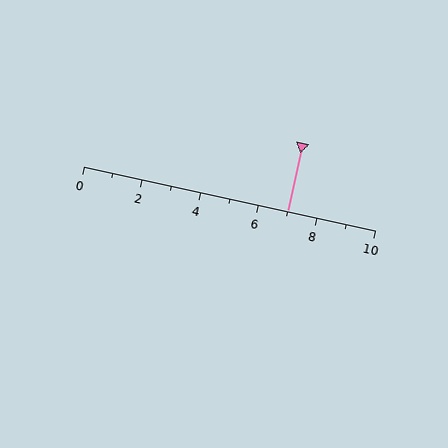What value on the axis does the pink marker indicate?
The marker indicates approximately 7.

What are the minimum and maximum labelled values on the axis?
The axis runs from 0 to 10.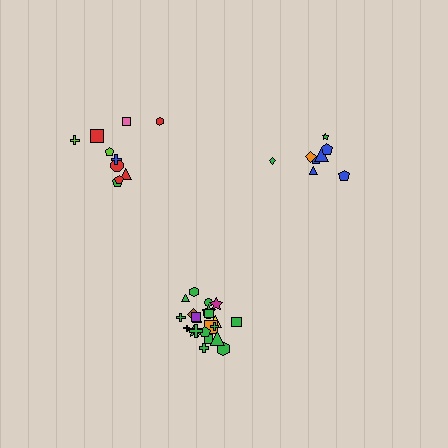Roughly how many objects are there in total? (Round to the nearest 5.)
Roughly 45 objects in total.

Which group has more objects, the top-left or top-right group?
The top-left group.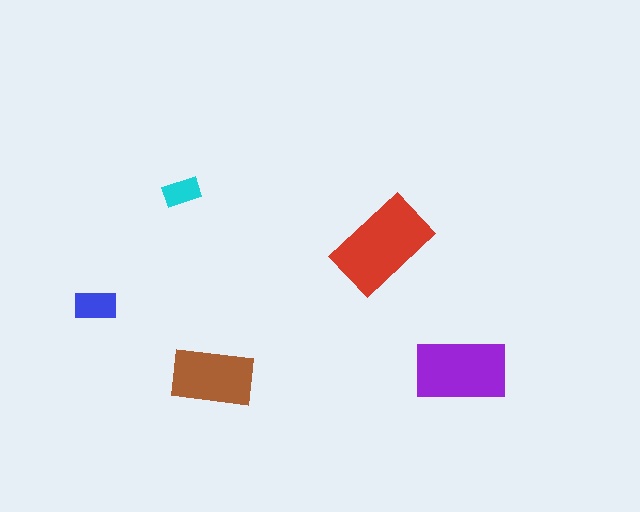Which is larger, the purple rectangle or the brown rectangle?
The purple one.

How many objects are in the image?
There are 5 objects in the image.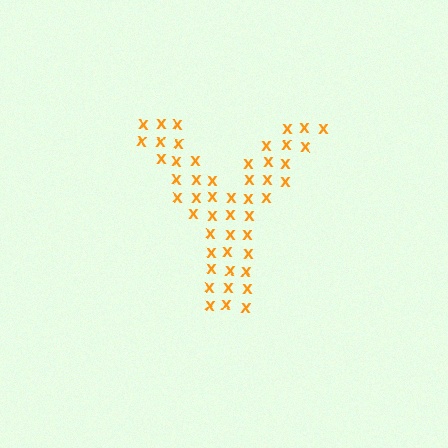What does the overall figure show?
The overall figure shows the letter Y.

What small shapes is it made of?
It is made of small letter X's.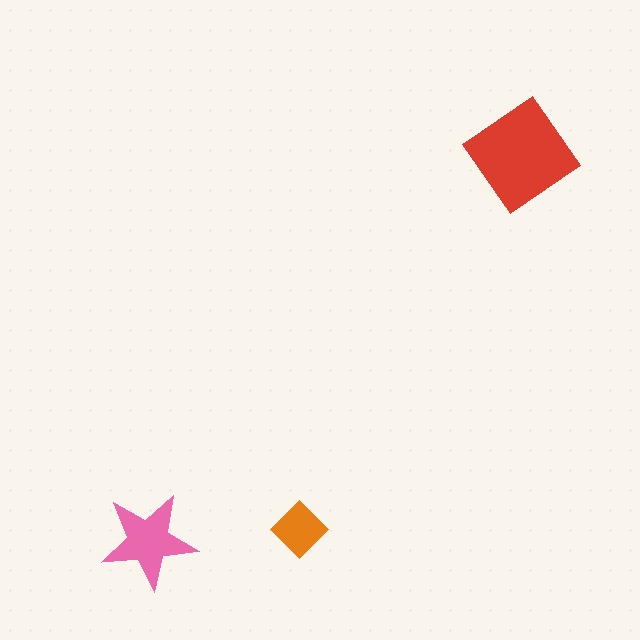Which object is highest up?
The red diamond is topmost.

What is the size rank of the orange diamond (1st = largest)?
3rd.